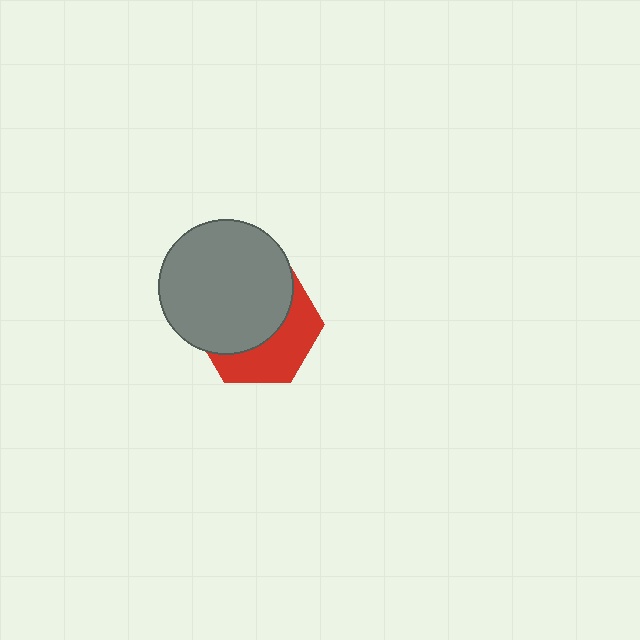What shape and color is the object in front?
The object in front is a gray circle.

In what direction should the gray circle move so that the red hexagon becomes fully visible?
The gray circle should move toward the upper-left. That is the shortest direction to clear the overlap and leave the red hexagon fully visible.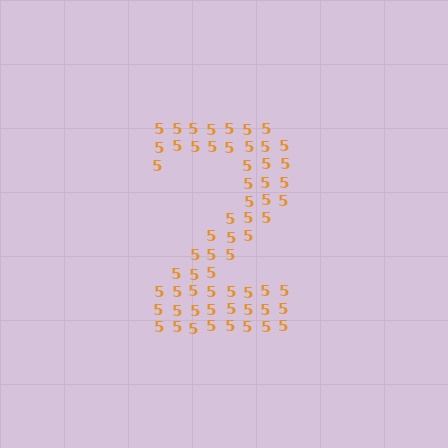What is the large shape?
The large shape is the digit 2.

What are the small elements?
The small elements are digit 5's.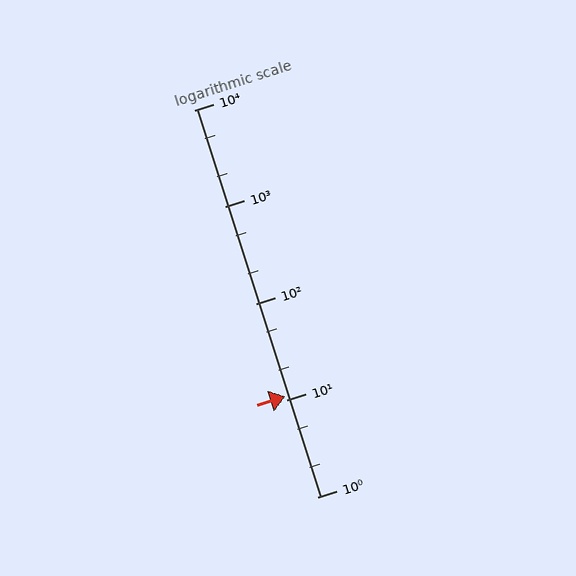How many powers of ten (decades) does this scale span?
The scale spans 4 decades, from 1 to 10000.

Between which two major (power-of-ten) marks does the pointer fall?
The pointer is between 10 and 100.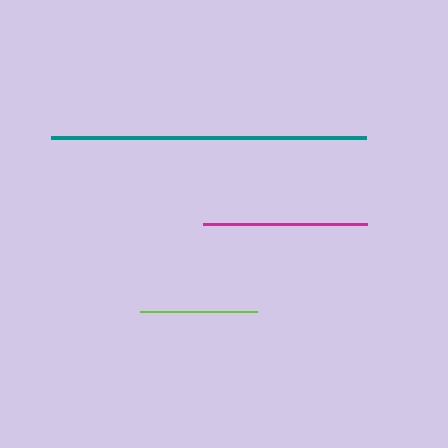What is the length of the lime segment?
The lime segment is approximately 117 pixels long.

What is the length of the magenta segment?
The magenta segment is approximately 164 pixels long.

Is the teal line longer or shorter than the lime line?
The teal line is longer than the lime line.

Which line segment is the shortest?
The lime line is the shortest at approximately 117 pixels.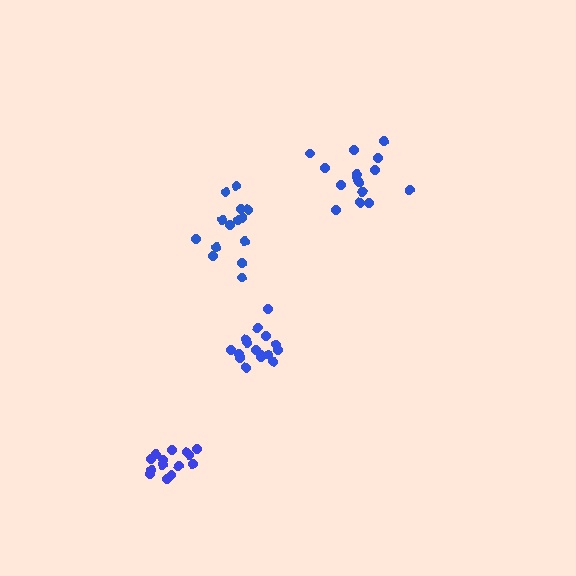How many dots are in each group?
Group 1: 14 dots, Group 2: 16 dots, Group 3: 14 dots, Group 4: 16 dots (60 total).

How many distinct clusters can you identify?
There are 4 distinct clusters.